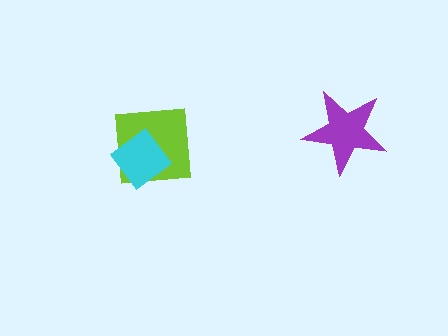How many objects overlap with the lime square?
1 object overlaps with the lime square.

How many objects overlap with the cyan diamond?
1 object overlaps with the cyan diamond.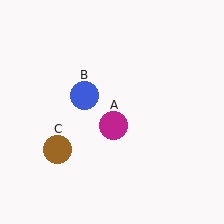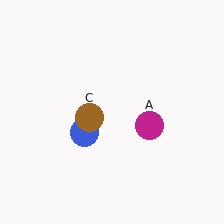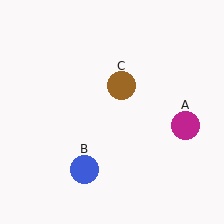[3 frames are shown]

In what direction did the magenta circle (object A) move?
The magenta circle (object A) moved right.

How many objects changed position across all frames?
3 objects changed position: magenta circle (object A), blue circle (object B), brown circle (object C).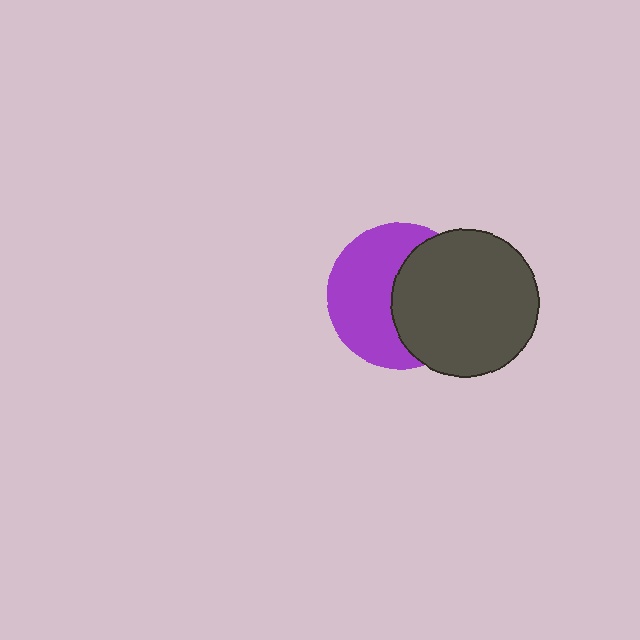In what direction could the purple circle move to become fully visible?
The purple circle could move left. That would shift it out from behind the dark gray circle entirely.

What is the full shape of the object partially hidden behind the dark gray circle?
The partially hidden object is a purple circle.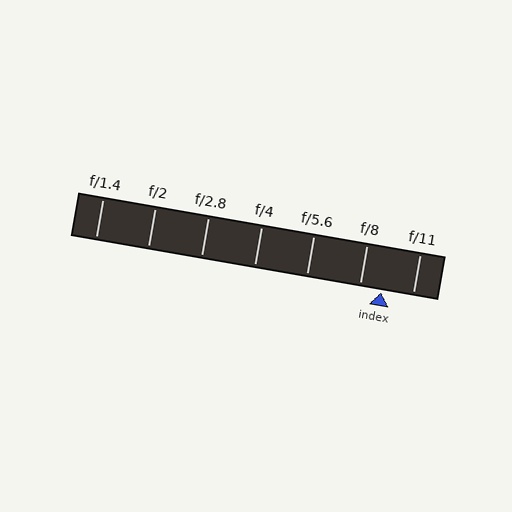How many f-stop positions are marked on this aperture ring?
There are 7 f-stop positions marked.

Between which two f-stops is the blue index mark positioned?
The index mark is between f/8 and f/11.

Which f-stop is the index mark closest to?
The index mark is closest to f/8.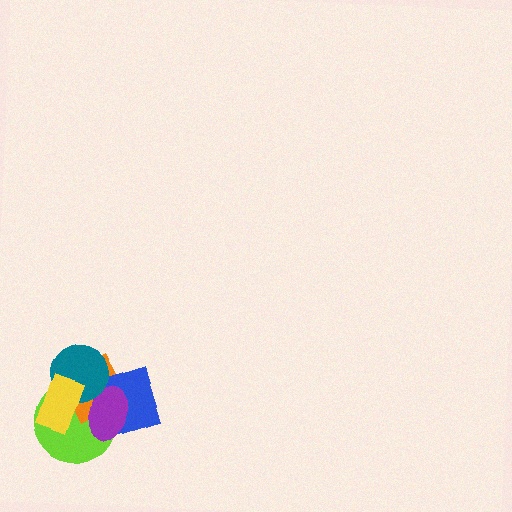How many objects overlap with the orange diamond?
5 objects overlap with the orange diamond.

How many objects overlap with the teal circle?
4 objects overlap with the teal circle.